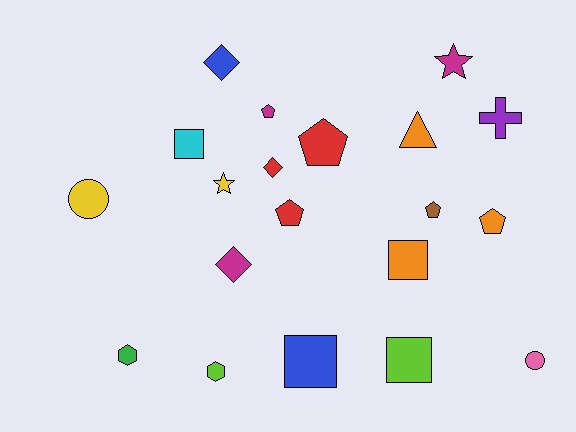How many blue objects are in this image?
There are 2 blue objects.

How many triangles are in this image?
There is 1 triangle.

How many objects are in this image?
There are 20 objects.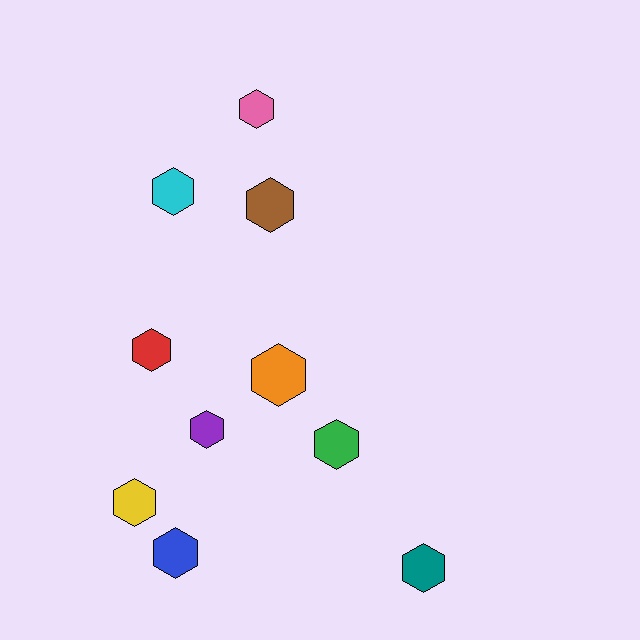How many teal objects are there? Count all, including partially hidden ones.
There is 1 teal object.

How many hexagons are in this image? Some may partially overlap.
There are 10 hexagons.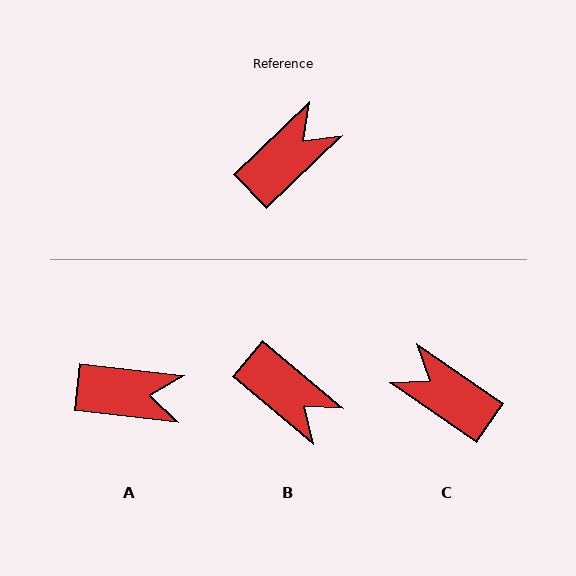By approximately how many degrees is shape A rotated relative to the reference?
Approximately 51 degrees clockwise.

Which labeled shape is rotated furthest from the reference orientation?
C, about 101 degrees away.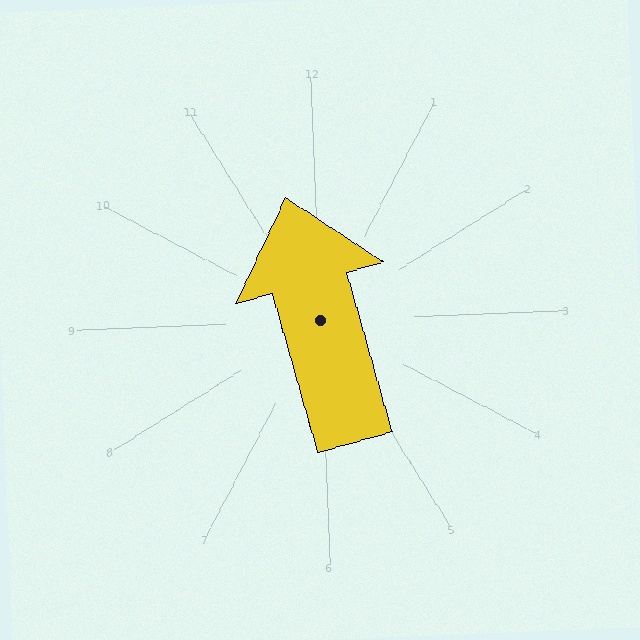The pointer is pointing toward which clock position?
Roughly 12 o'clock.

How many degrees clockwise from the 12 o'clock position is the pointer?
Approximately 346 degrees.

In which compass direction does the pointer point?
North.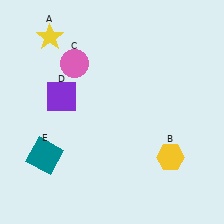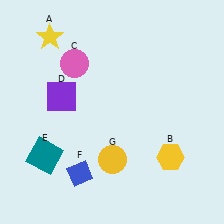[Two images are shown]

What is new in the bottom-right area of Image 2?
A yellow circle (G) was added in the bottom-right area of Image 2.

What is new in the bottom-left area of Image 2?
A blue diamond (F) was added in the bottom-left area of Image 2.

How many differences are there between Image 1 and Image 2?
There are 2 differences between the two images.